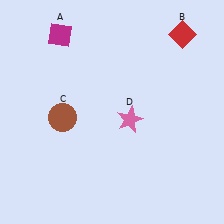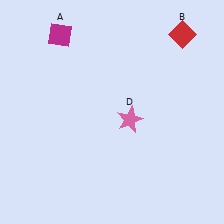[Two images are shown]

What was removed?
The brown circle (C) was removed in Image 2.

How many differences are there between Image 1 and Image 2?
There is 1 difference between the two images.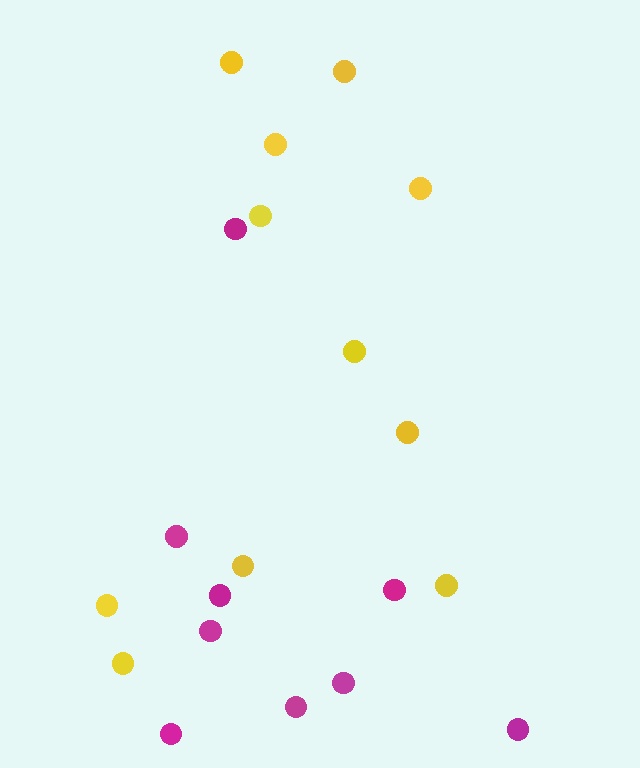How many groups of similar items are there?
There are 2 groups: one group of yellow circles (11) and one group of magenta circles (9).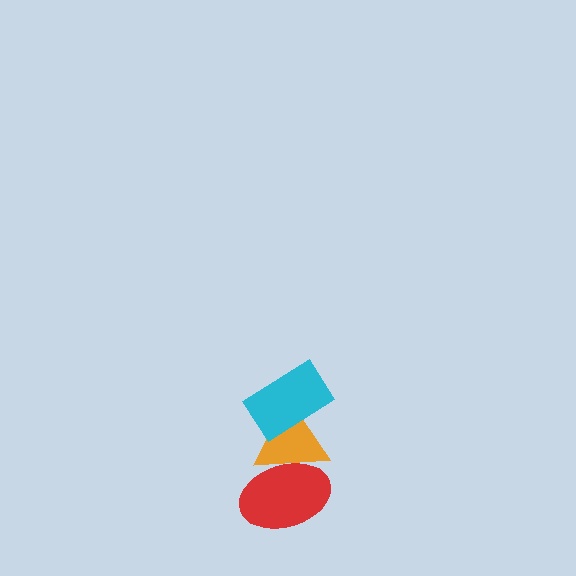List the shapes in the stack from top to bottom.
From top to bottom: the cyan rectangle, the orange triangle, the red ellipse.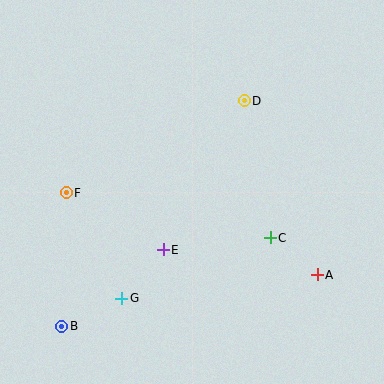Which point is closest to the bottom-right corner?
Point A is closest to the bottom-right corner.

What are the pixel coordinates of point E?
Point E is at (163, 250).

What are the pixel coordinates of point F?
Point F is at (66, 193).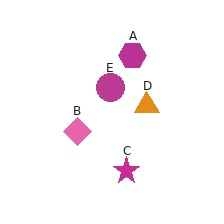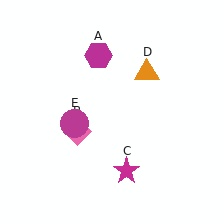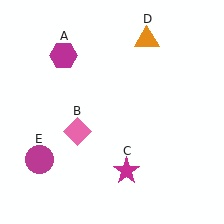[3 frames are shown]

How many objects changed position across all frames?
3 objects changed position: magenta hexagon (object A), orange triangle (object D), magenta circle (object E).